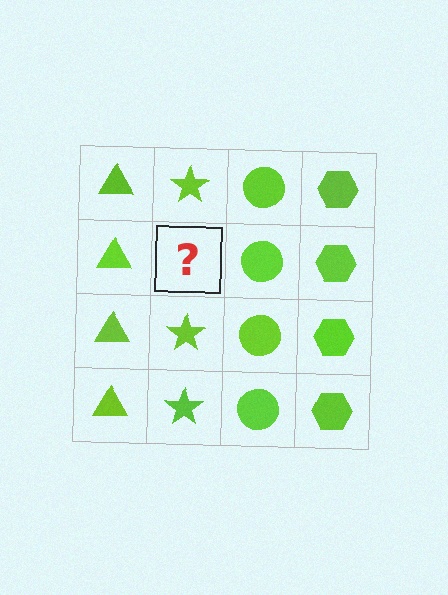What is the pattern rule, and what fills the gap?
The rule is that each column has a consistent shape. The gap should be filled with a lime star.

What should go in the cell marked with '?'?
The missing cell should contain a lime star.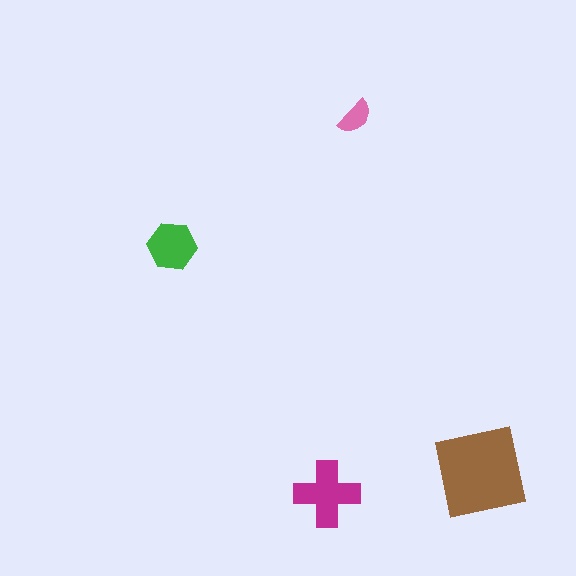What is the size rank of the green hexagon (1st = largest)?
3rd.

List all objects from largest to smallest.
The brown square, the magenta cross, the green hexagon, the pink semicircle.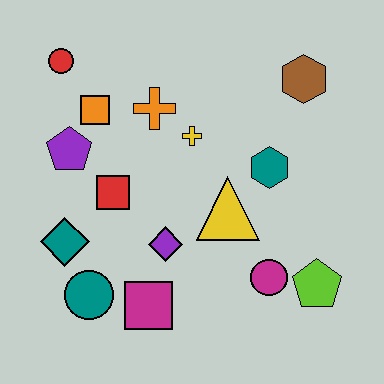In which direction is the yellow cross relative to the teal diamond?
The yellow cross is to the right of the teal diamond.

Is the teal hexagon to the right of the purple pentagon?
Yes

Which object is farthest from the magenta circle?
The red circle is farthest from the magenta circle.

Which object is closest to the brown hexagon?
The teal hexagon is closest to the brown hexagon.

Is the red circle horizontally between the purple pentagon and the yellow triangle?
No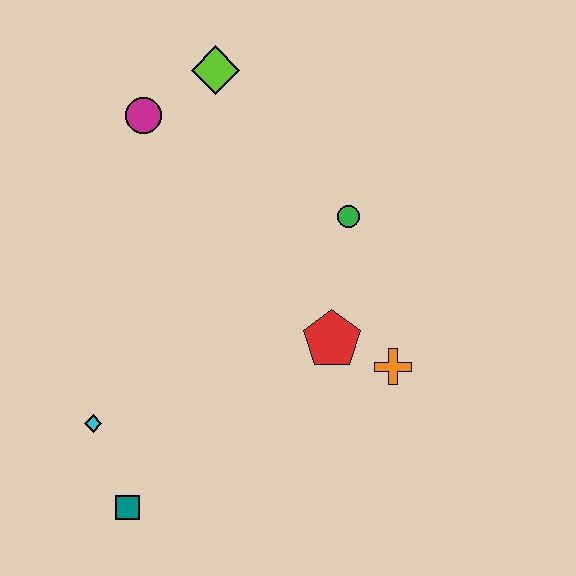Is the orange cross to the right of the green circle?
Yes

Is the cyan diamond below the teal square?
No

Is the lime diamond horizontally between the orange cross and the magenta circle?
Yes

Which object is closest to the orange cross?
The red pentagon is closest to the orange cross.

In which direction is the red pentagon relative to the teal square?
The red pentagon is to the right of the teal square.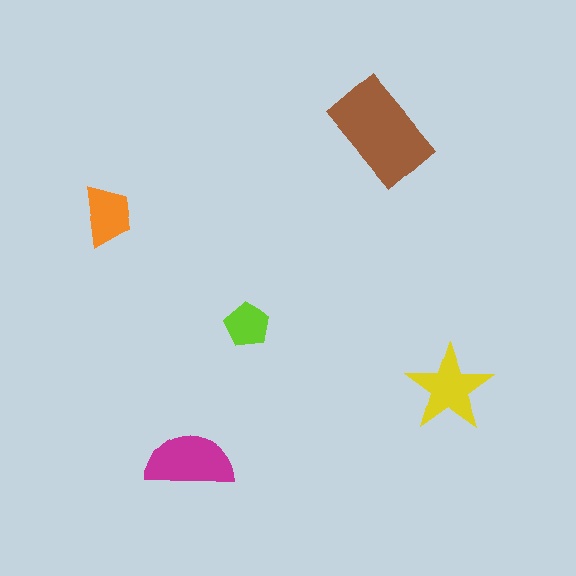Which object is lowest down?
The magenta semicircle is bottommost.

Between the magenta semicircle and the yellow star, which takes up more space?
The magenta semicircle.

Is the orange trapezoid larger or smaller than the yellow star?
Smaller.